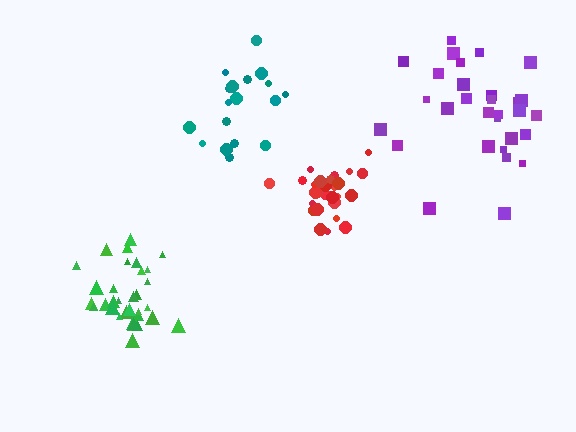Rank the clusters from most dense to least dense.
red, green, teal, purple.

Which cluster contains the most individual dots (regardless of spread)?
Green (34).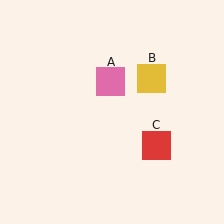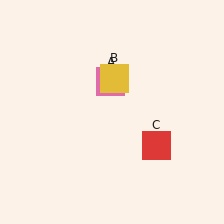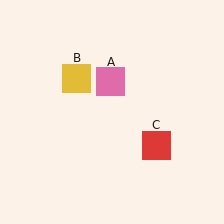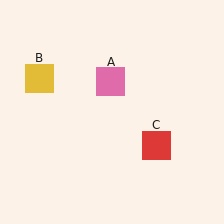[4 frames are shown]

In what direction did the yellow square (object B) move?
The yellow square (object B) moved left.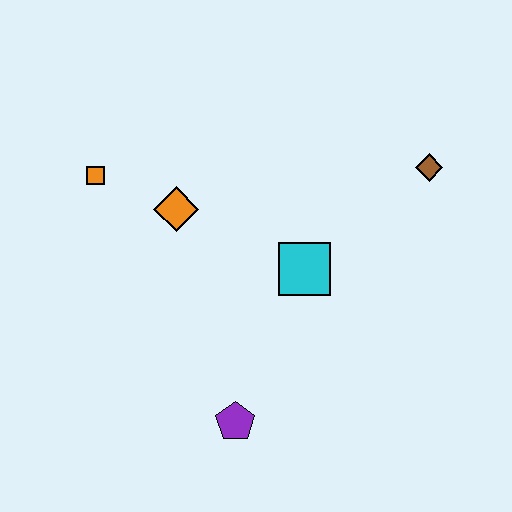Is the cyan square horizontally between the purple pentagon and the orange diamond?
No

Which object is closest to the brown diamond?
The cyan square is closest to the brown diamond.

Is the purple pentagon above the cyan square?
No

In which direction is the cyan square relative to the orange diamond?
The cyan square is to the right of the orange diamond.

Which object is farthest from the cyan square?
The orange square is farthest from the cyan square.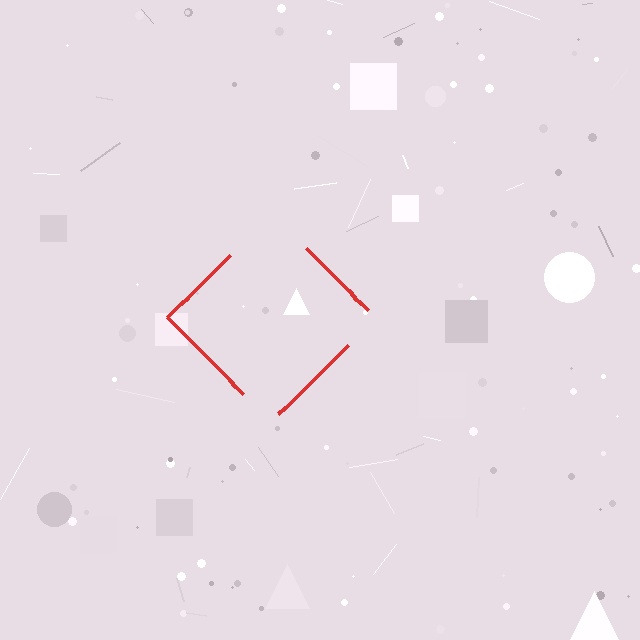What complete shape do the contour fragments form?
The contour fragments form a diamond.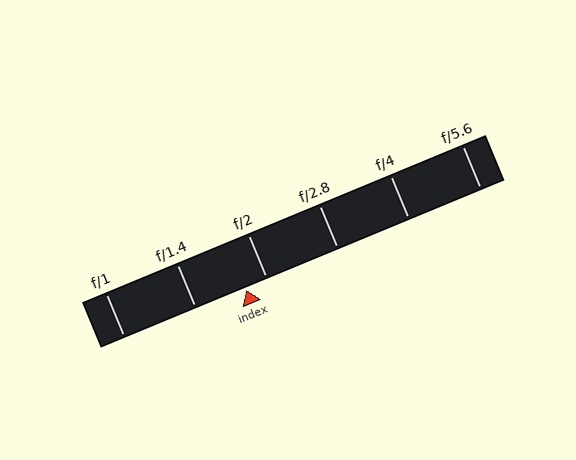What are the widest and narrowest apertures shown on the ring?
The widest aperture shown is f/1 and the narrowest is f/5.6.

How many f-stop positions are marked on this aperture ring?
There are 6 f-stop positions marked.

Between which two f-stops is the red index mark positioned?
The index mark is between f/1.4 and f/2.